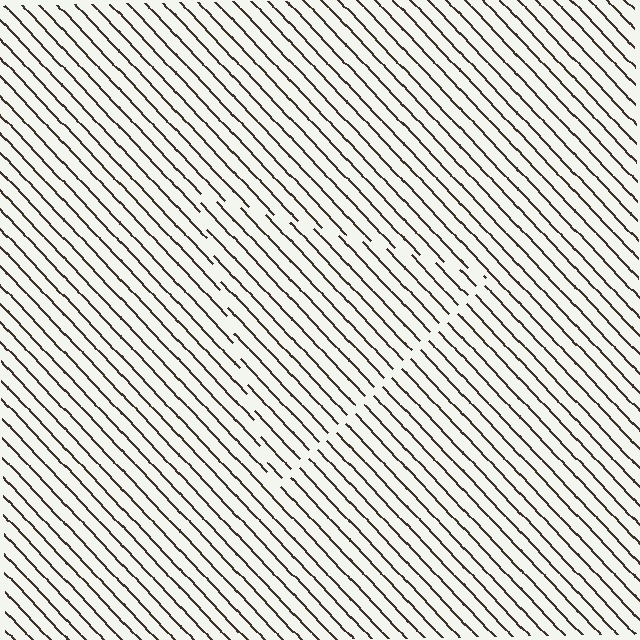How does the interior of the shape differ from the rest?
The interior of the shape contains the same grating, shifted by half a period — the contour is defined by the phase discontinuity where line-ends from the inner and outer gratings abut.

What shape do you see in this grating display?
An illusory triangle. The interior of the shape contains the same grating, shifted by half a period — the contour is defined by the phase discontinuity where line-ends from the inner and outer gratings abut.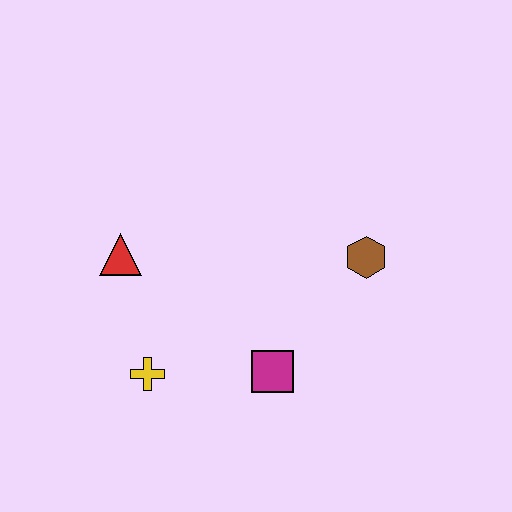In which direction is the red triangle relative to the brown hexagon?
The red triangle is to the left of the brown hexagon.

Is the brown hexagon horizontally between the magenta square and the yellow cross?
No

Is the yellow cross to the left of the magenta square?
Yes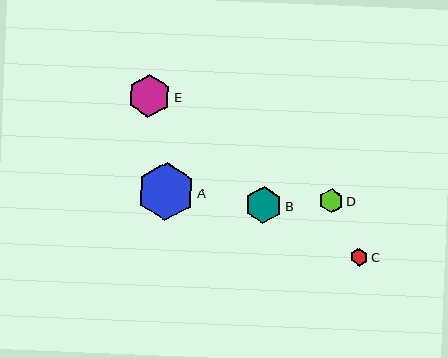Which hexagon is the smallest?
Hexagon C is the smallest with a size of approximately 17 pixels.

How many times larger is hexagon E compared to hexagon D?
Hexagon E is approximately 1.8 times the size of hexagon D.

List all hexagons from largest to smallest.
From largest to smallest: A, E, B, D, C.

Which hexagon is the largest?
Hexagon A is the largest with a size of approximately 58 pixels.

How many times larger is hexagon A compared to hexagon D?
Hexagon A is approximately 2.4 times the size of hexagon D.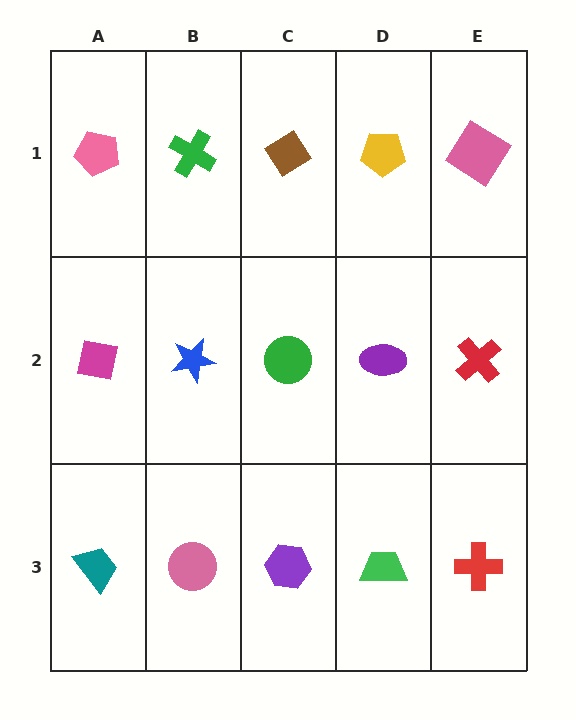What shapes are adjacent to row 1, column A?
A magenta square (row 2, column A), a green cross (row 1, column B).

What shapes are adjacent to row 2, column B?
A green cross (row 1, column B), a pink circle (row 3, column B), a magenta square (row 2, column A), a green circle (row 2, column C).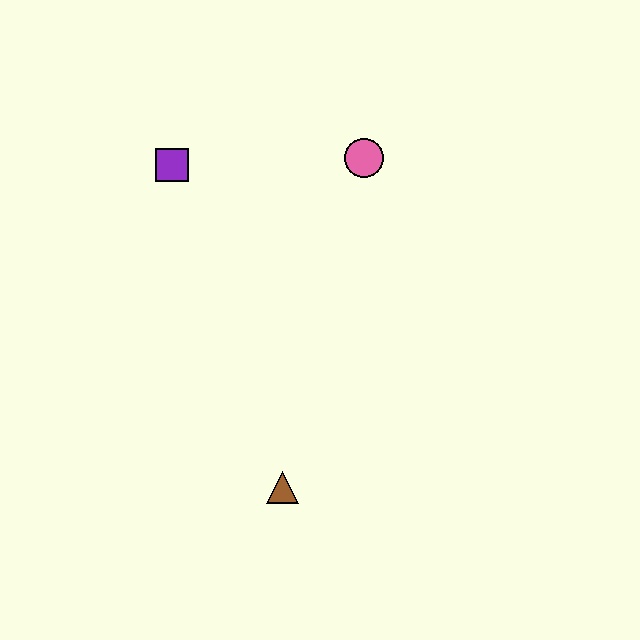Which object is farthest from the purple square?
The brown triangle is farthest from the purple square.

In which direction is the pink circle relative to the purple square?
The pink circle is to the right of the purple square.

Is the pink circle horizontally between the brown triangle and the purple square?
No